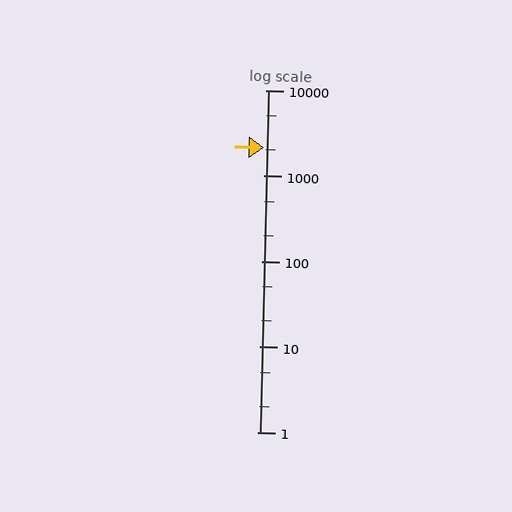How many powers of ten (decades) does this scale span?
The scale spans 4 decades, from 1 to 10000.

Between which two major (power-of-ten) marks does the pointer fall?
The pointer is between 1000 and 10000.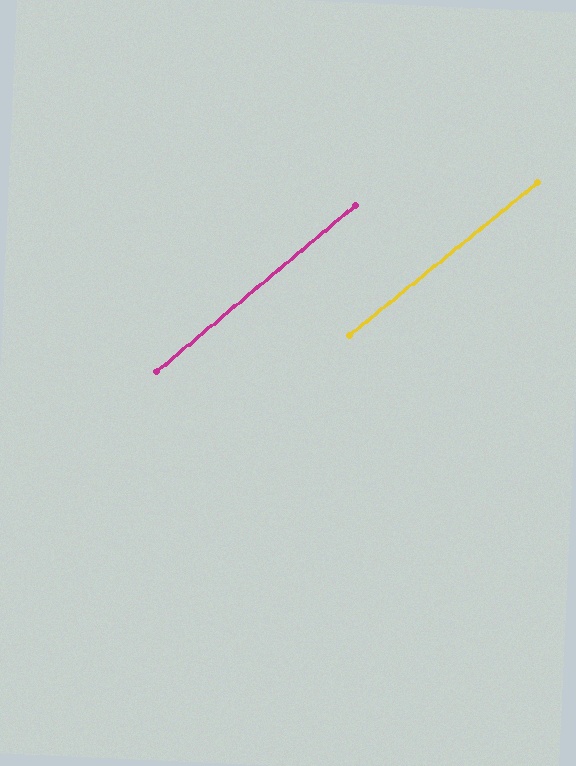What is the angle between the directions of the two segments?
Approximately 1 degree.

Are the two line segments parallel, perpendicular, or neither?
Parallel — their directions differ by only 0.6°.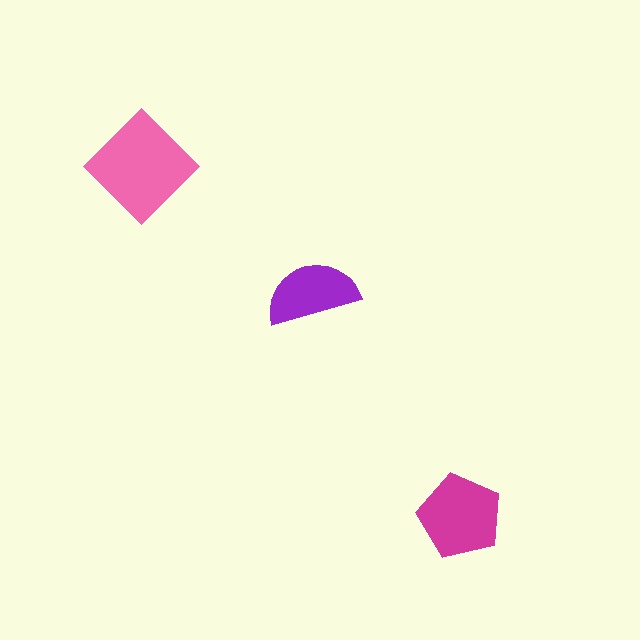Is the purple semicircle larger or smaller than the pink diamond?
Smaller.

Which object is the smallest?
The purple semicircle.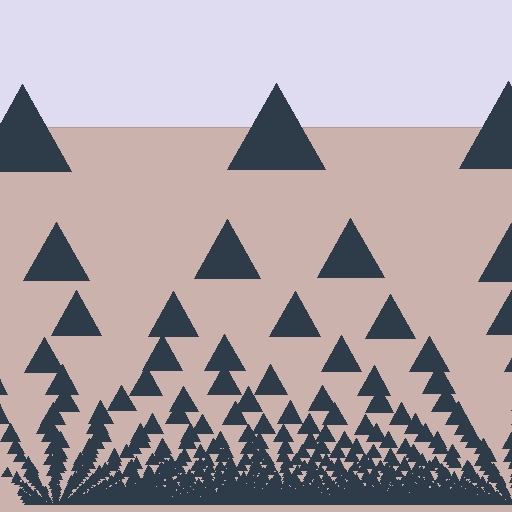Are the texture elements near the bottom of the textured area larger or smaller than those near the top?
Smaller. The gradient is inverted — elements near the bottom are smaller and denser.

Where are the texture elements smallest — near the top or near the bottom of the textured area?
Near the bottom.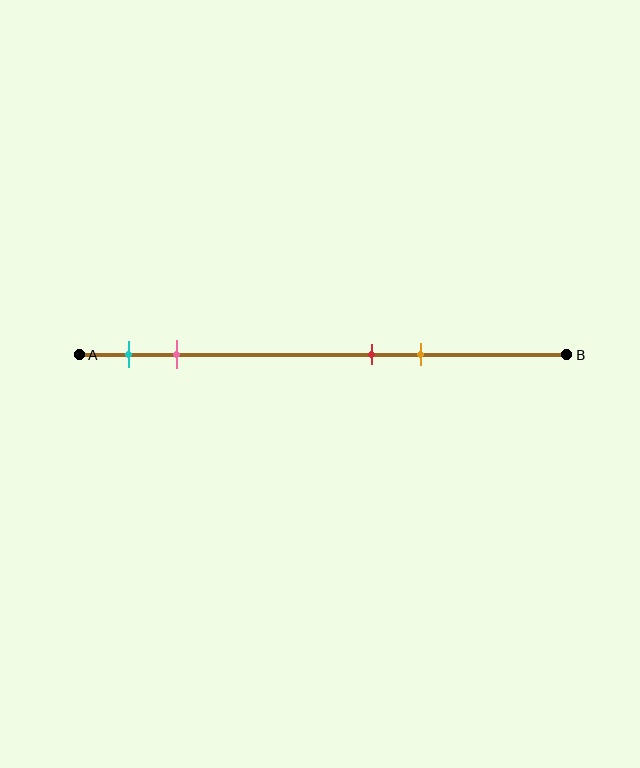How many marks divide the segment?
There are 4 marks dividing the segment.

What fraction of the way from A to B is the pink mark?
The pink mark is approximately 20% (0.2) of the way from A to B.